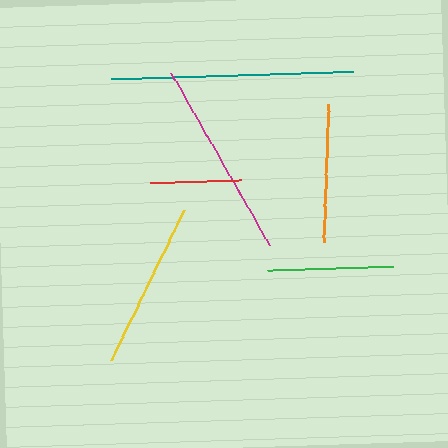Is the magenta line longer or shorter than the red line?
The magenta line is longer than the red line.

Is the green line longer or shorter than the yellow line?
The yellow line is longer than the green line.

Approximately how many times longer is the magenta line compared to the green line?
The magenta line is approximately 1.6 times the length of the green line.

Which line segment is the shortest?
The red line is the shortest at approximately 91 pixels.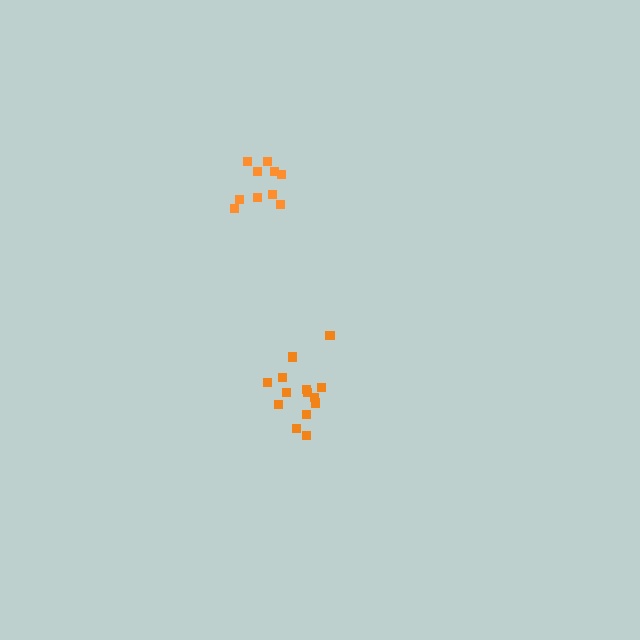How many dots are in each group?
Group 1: 10 dots, Group 2: 14 dots (24 total).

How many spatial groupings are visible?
There are 2 spatial groupings.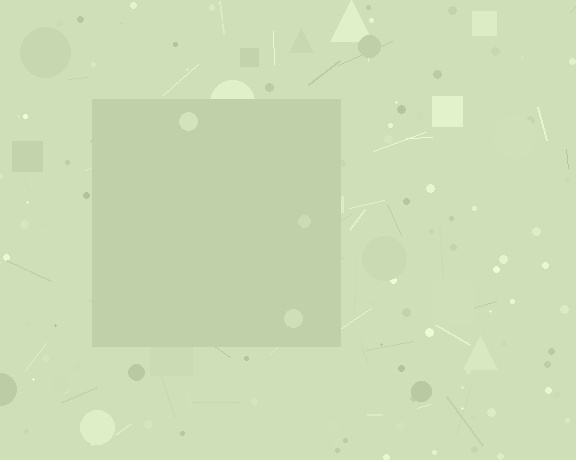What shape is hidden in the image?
A square is hidden in the image.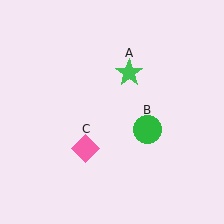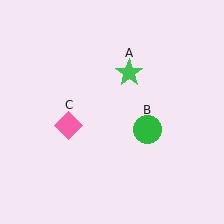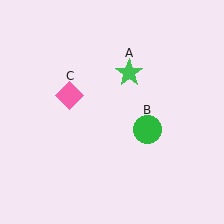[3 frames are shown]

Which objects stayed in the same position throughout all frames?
Green star (object A) and green circle (object B) remained stationary.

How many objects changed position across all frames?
1 object changed position: pink diamond (object C).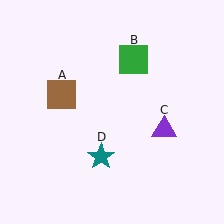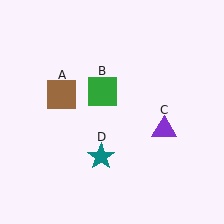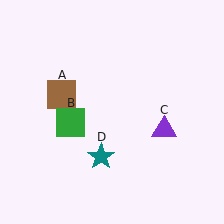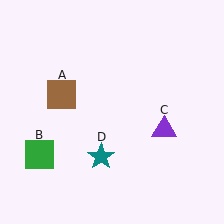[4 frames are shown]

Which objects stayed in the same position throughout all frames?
Brown square (object A) and purple triangle (object C) and teal star (object D) remained stationary.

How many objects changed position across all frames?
1 object changed position: green square (object B).